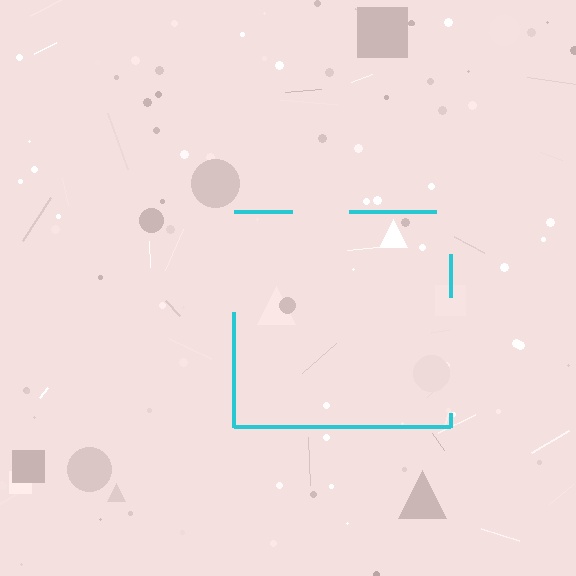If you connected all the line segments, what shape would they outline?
They would outline a square.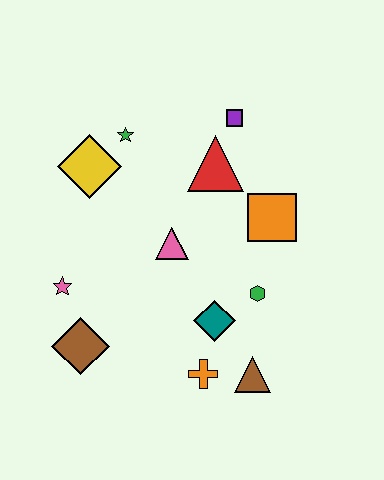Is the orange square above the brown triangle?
Yes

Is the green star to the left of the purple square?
Yes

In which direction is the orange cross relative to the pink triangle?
The orange cross is below the pink triangle.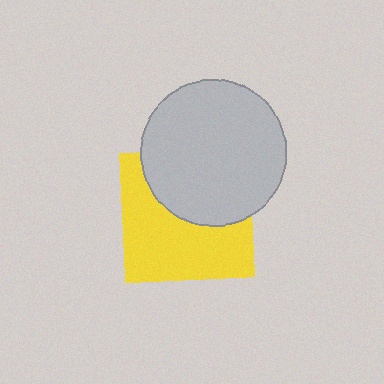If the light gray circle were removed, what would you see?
You would see the complete yellow square.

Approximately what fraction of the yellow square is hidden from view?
Roughly 43% of the yellow square is hidden behind the light gray circle.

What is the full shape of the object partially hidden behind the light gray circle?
The partially hidden object is a yellow square.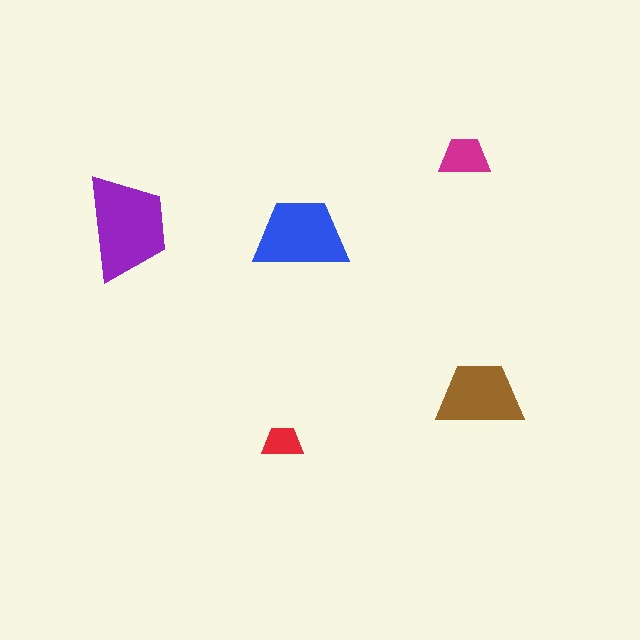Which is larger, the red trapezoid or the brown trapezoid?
The brown one.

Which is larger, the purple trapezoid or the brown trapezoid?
The purple one.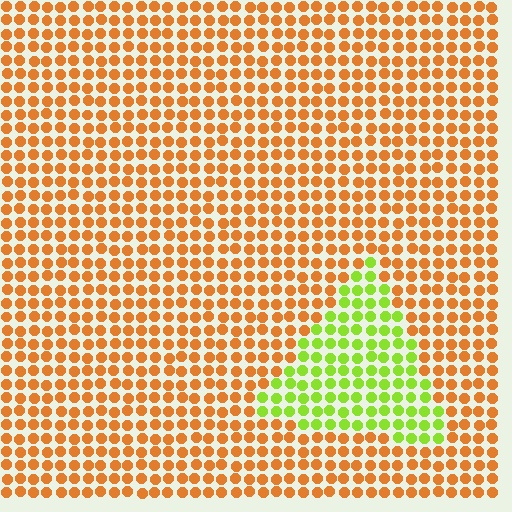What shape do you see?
I see a triangle.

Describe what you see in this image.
The image is filled with small orange elements in a uniform arrangement. A triangle-shaped region is visible where the elements are tinted to a slightly different hue, forming a subtle color boundary.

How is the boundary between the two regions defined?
The boundary is defined purely by a slight shift in hue (about 63 degrees). Spacing, size, and orientation are identical on both sides.